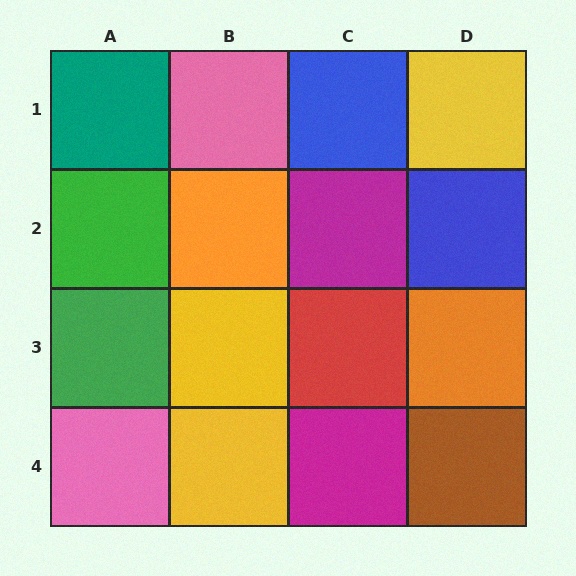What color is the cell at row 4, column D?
Brown.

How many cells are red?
1 cell is red.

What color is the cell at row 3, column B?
Yellow.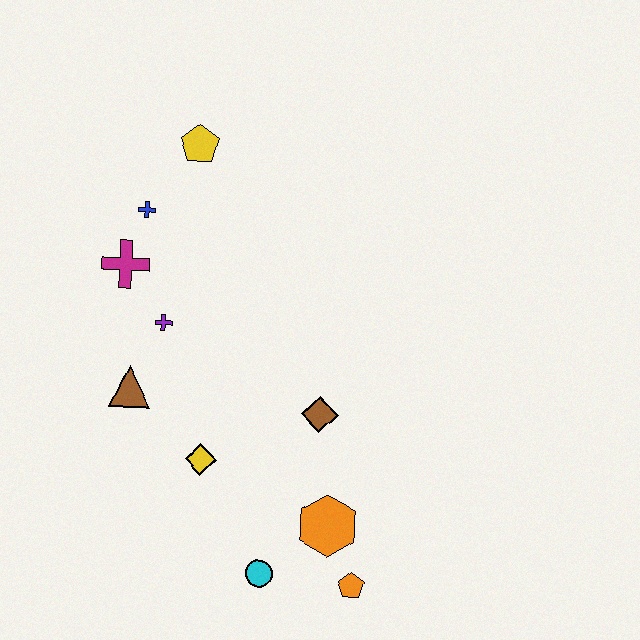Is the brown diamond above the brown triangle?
No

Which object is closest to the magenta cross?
The blue cross is closest to the magenta cross.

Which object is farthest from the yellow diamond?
The yellow pentagon is farthest from the yellow diamond.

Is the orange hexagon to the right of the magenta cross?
Yes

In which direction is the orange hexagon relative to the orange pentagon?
The orange hexagon is above the orange pentagon.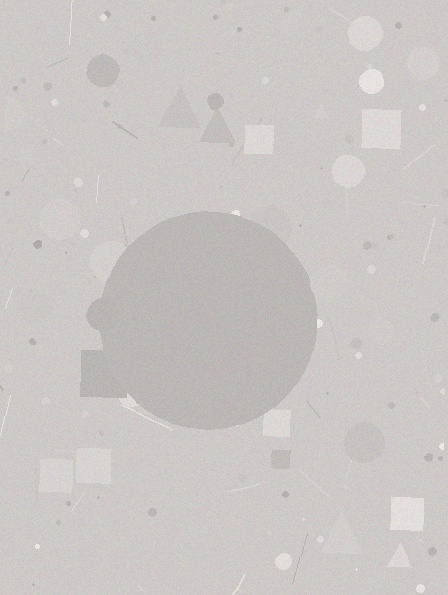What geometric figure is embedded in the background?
A circle is embedded in the background.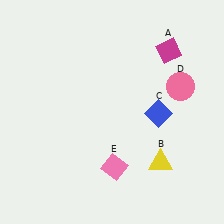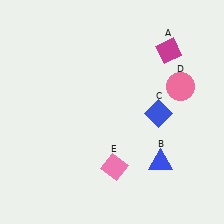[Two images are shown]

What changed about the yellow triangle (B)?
In Image 1, B is yellow. In Image 2, it changed to blue.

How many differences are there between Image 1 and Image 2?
There is 1 difference between the two images.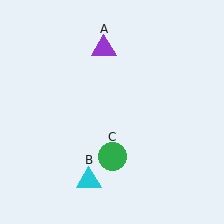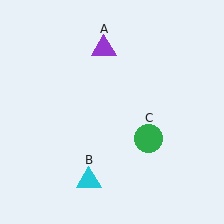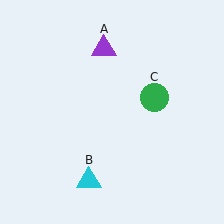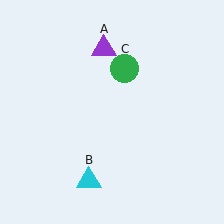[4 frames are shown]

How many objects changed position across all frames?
1 object changed position: green circle (object C).